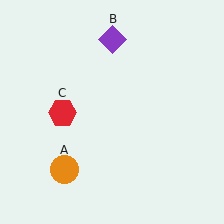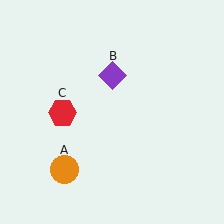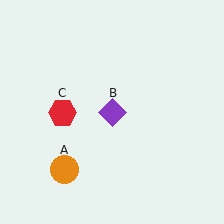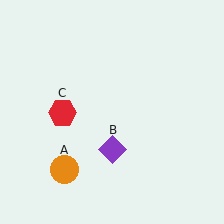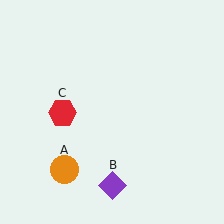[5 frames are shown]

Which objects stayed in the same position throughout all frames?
Orange circle (object A) and red hexagon (object C) remained stationary.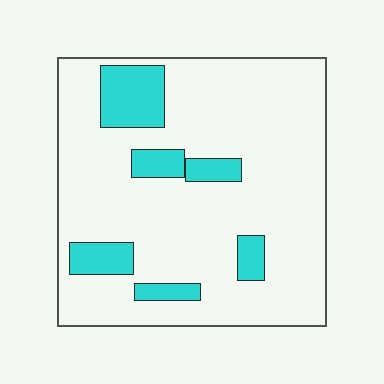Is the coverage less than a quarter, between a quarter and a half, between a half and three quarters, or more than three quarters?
Less than a quarter.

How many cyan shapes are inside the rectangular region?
6.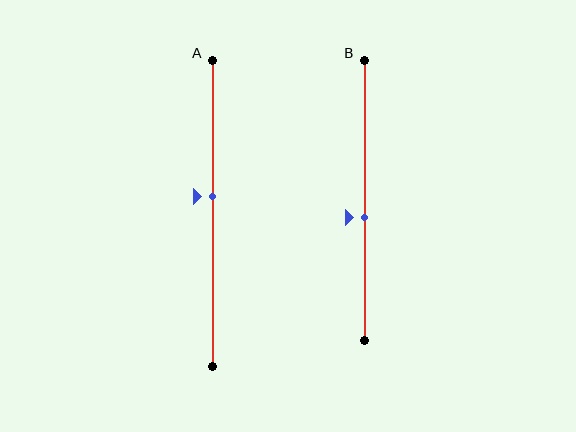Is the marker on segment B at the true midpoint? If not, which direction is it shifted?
No, the marker on segment B is shifted downward by about 6% of the segment length.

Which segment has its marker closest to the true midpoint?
Segment A has its marker closest to the true midpoint.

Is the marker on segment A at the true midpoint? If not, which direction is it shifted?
No, the marker on segment A is shifted upward by about 6% of the segment length.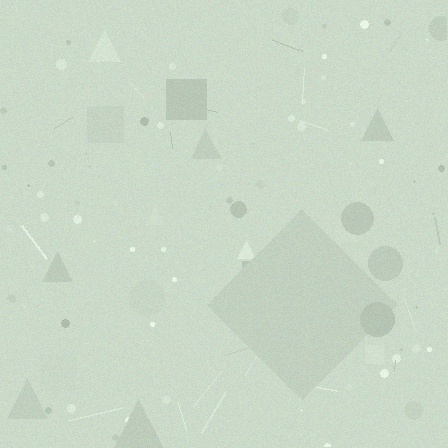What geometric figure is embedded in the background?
A diamond is embedded in the background.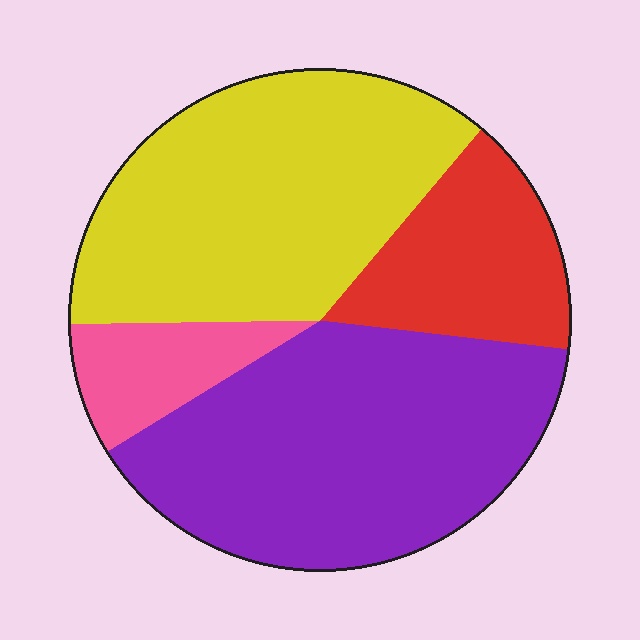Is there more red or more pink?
Red.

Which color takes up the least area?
Pink, at roughly 10%.